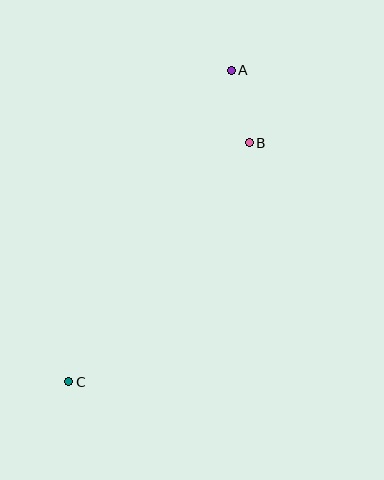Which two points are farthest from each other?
Points A and C are farthest from each other.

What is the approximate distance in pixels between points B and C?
The distance between B and C is approximately 300 pixels.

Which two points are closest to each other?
Points A and B are closest to each other.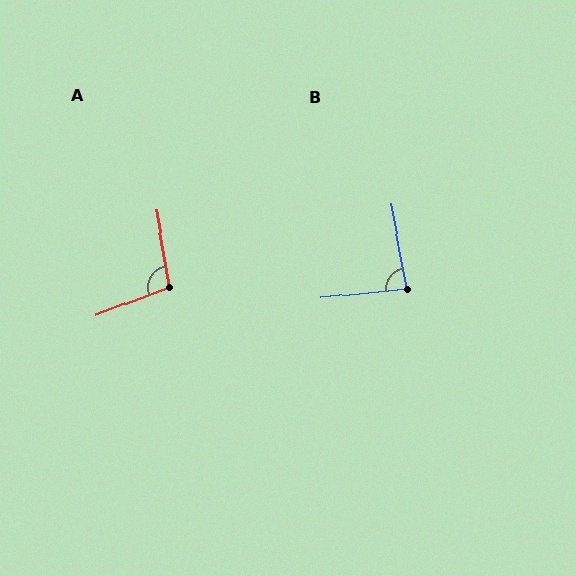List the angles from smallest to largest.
B (85°), A (101°).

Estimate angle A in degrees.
Approximately 101 degrees.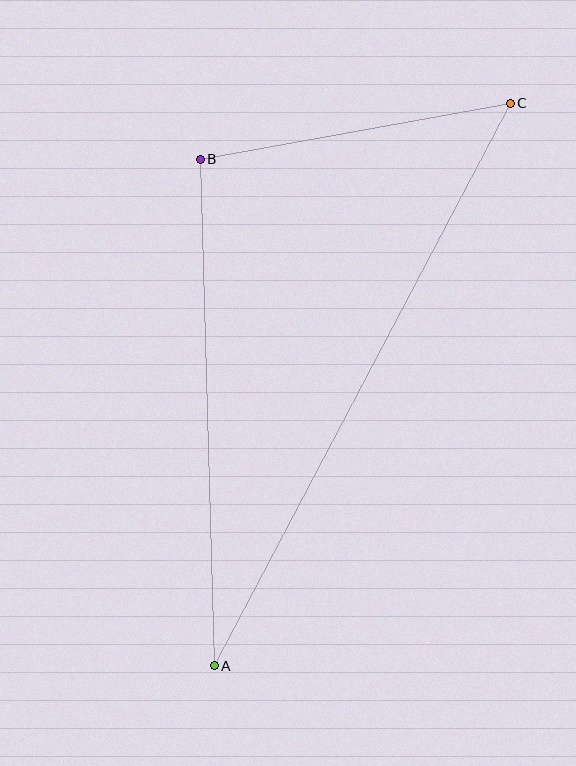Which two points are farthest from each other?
Points A and C are farthest from each other.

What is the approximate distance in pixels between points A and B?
The distance between A and B is approximately 507 pixels.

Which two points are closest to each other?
Points B and C are closest to each other.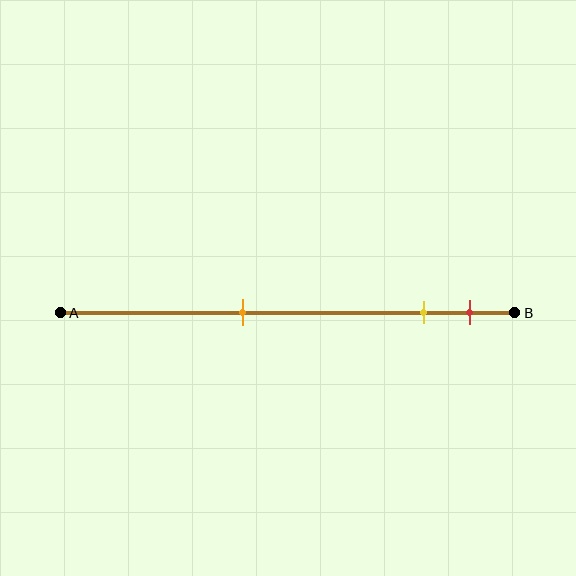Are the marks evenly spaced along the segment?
No, the marks are not evenly spaced.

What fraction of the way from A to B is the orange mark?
The orange mark is approximately 40% (0.4) of the way from A to B.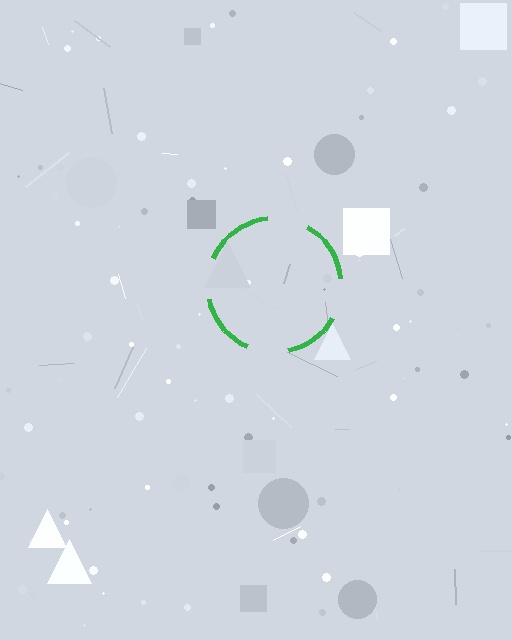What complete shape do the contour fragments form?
The contour fragments form a circle.